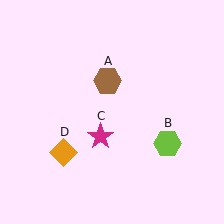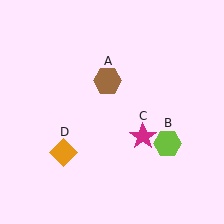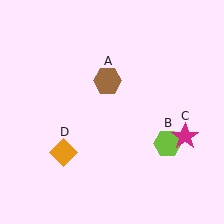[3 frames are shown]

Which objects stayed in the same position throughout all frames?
Brown hexagon (object A) and lime hexagon (object B) and orange diamond (object D) remained stationary.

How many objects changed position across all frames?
1 object changed position: magenta star (object C).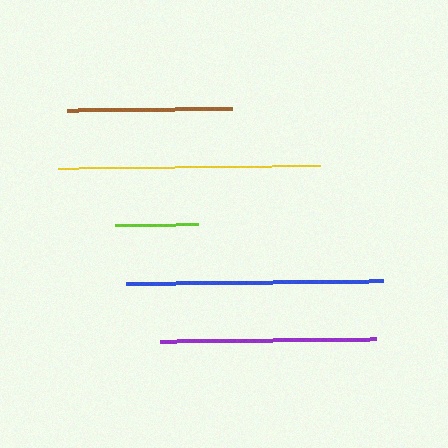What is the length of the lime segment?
The lime segment is approximately 82 pixels long.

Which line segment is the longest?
The yellow line is the longest at approximately 263 pixels.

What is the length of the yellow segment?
The yellow segment is approximately 263 pixels long.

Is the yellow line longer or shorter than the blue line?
The yellow line is longer than the blue line.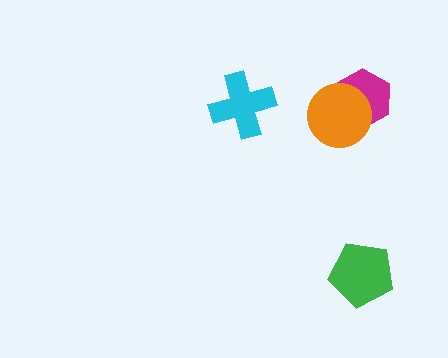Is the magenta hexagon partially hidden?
Yes, it is partially covered by another shape.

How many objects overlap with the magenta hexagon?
1 object overlaps with the magenta hexagon.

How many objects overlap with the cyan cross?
0 objects overlap with the cyan cross.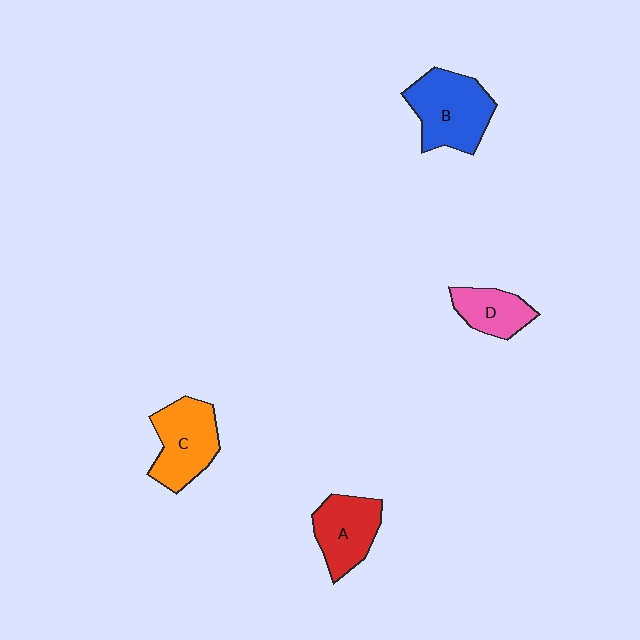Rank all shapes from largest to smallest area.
From largest to smallest: B (blue), C (orange), A (red), D (pink).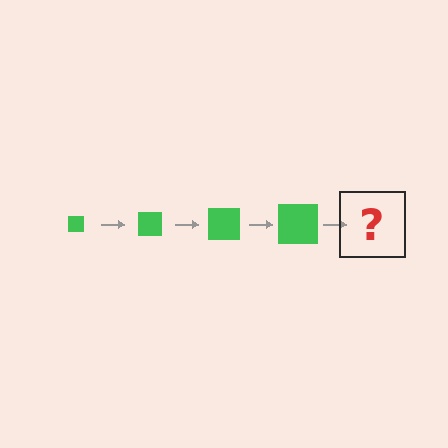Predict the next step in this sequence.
The next step is a green square, larger than the previous one.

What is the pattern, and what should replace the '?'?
The pattern is that the square gets progressively larger each step. The '?' should be a green square, larger than the previous one.